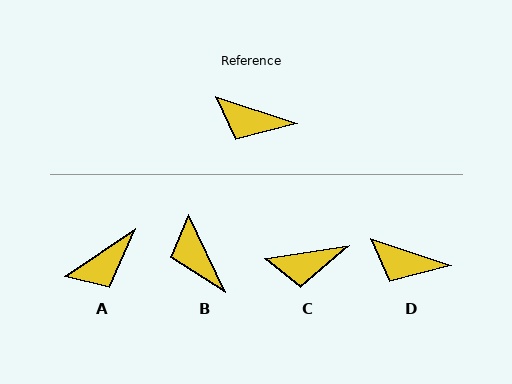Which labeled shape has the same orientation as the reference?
D.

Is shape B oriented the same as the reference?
No, it is off by about 47 degrees.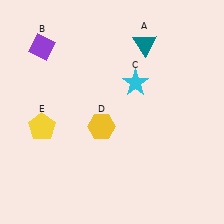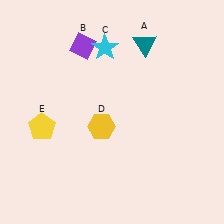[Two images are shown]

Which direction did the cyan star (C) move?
The cyan star (C) moved up.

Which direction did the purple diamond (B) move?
The purple diamond (B) moved right.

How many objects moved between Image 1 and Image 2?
2 objects moved between the two images.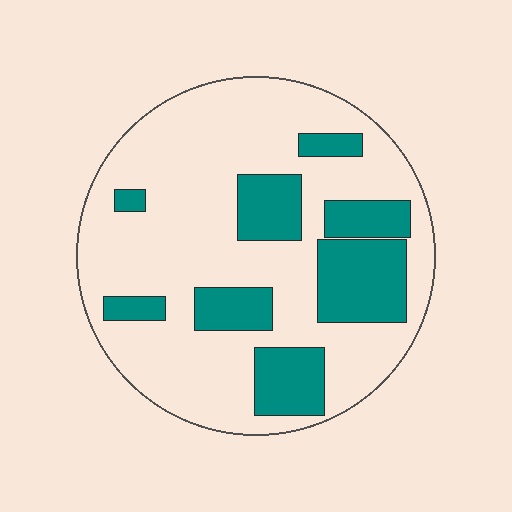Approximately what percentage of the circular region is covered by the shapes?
Approximately 25%.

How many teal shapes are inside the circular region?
8.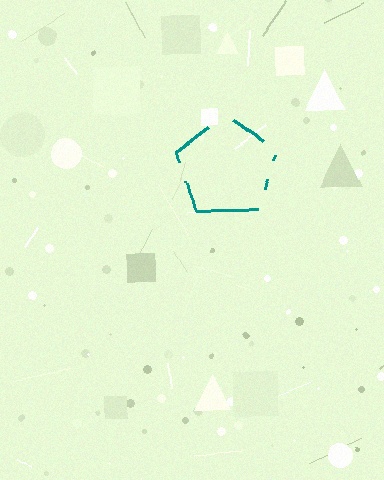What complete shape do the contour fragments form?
The contour fragments form a pentagon.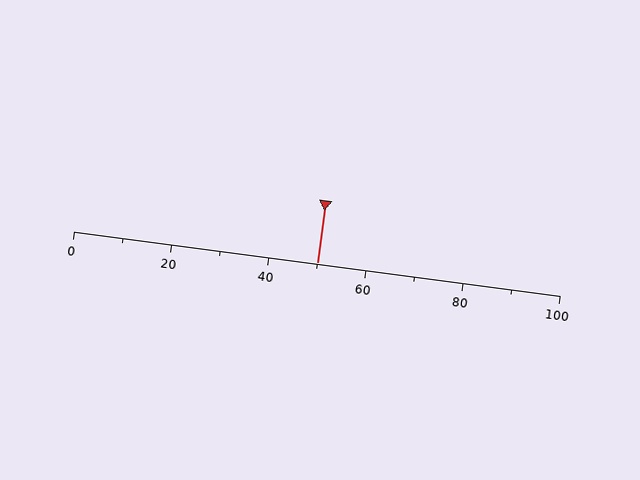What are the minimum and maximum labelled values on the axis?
The axis runs from 0 to 100.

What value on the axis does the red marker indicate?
The marker indicates approximately 50.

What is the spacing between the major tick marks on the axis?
The major ticks are spaced 20 apart.